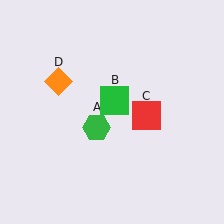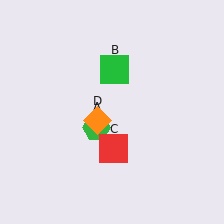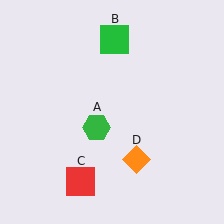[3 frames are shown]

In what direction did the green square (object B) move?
The green square (object B) moved up.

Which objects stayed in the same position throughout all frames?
Green hexagon (object A) remained stationary.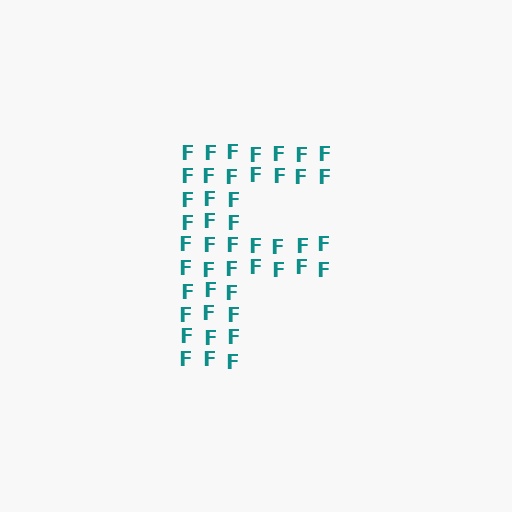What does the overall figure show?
The overall figure shows the letter F.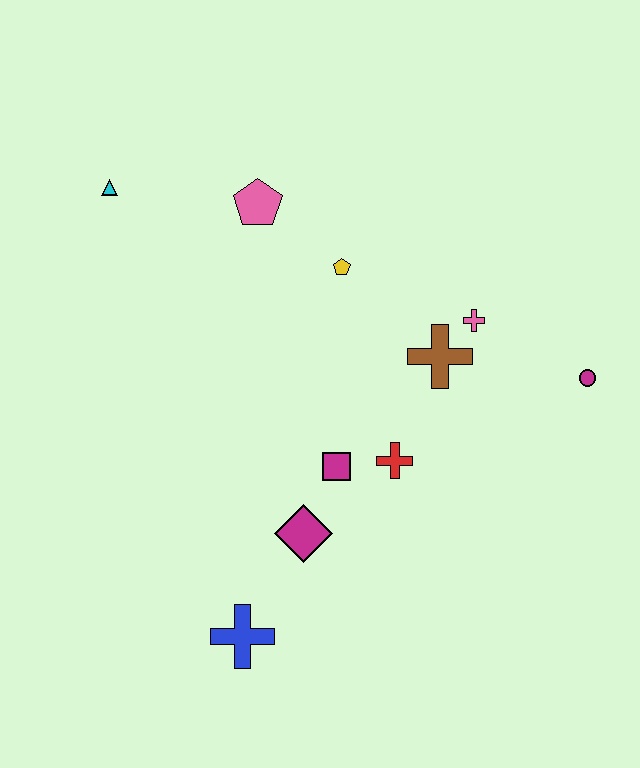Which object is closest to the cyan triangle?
The pink pentagon is closest to the cyan triangle.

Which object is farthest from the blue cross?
The cyan triangle is farthest from the blue cross.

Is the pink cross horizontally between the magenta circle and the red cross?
Yes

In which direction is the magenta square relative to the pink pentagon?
The magenta square is below the pink pentagon.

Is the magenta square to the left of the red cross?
Yes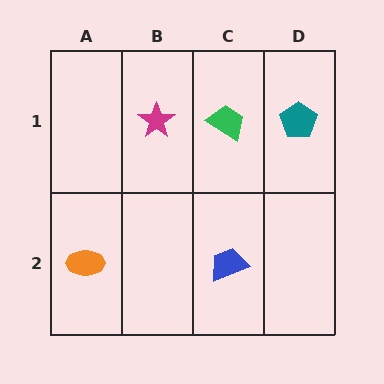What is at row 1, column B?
A magenta star.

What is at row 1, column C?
A green trapezoid.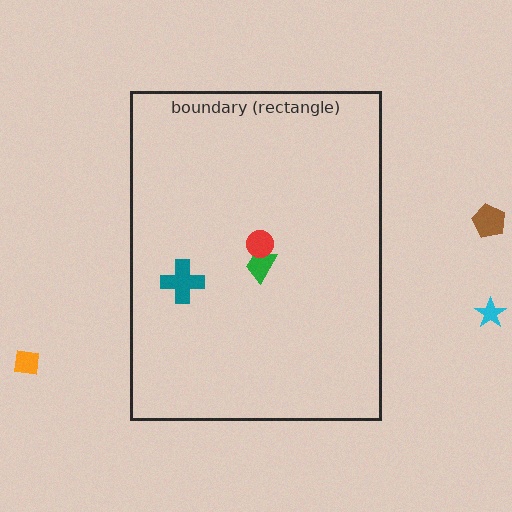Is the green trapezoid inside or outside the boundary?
Inside.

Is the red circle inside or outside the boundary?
Inside.